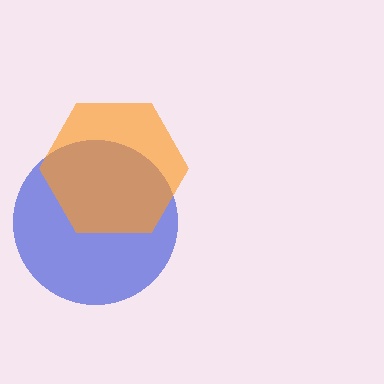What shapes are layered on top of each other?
The layered shapes are: a blue circle, an orange hexagon.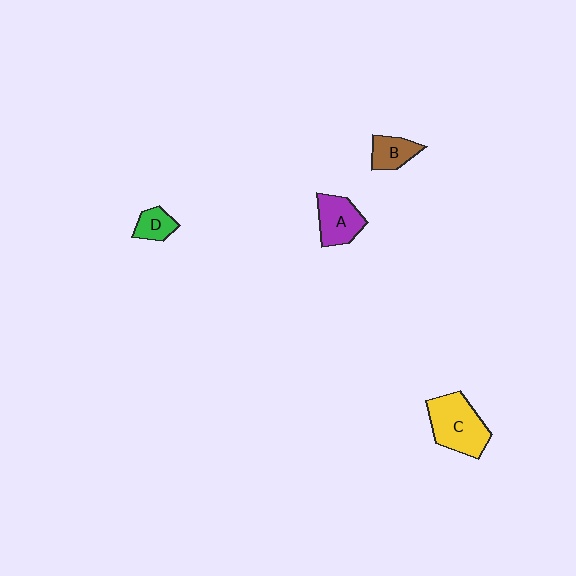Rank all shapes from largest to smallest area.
From largest to smallest: C (yellow), A (purple), B (brown), D (green).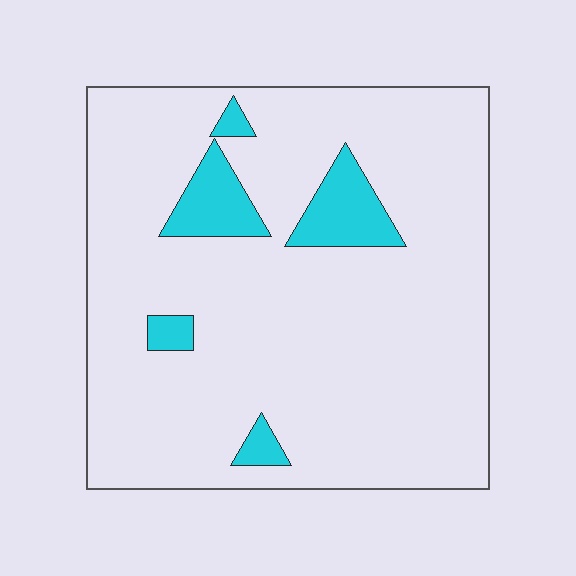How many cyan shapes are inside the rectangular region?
5.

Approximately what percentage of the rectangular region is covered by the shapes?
Approximately 10%.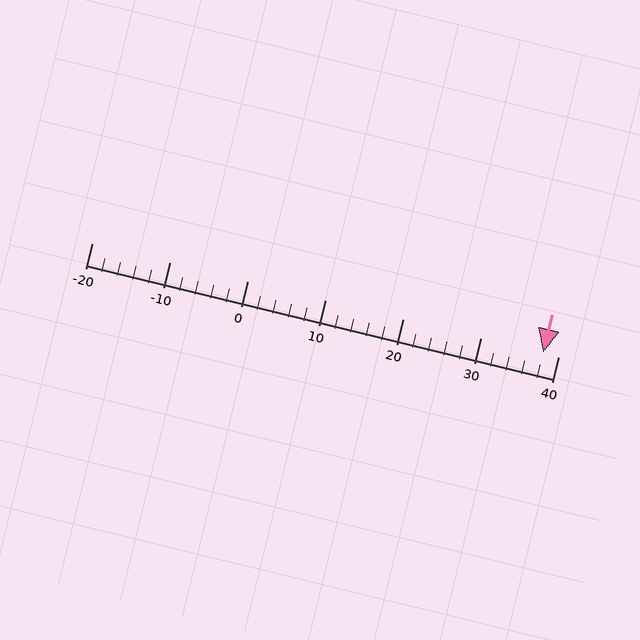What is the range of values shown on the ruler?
The ruler shows values from -20 to 40.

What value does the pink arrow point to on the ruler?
The pink arrow points to approximately 38.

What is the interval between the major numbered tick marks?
The major tick marks are spaced 10 units apart.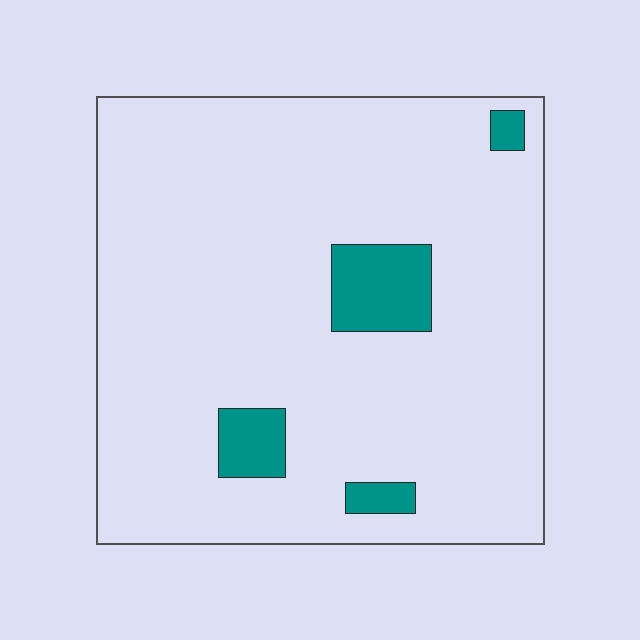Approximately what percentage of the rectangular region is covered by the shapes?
Approximately 10%.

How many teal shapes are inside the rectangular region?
4.